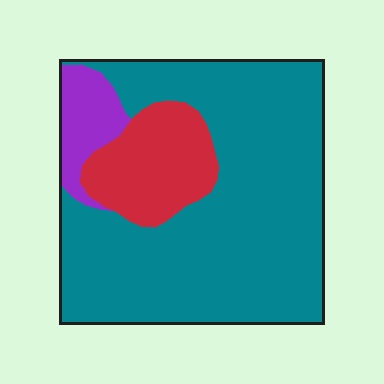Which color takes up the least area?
Purple, at roughly 10%.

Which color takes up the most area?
Teal, at roughly 75%.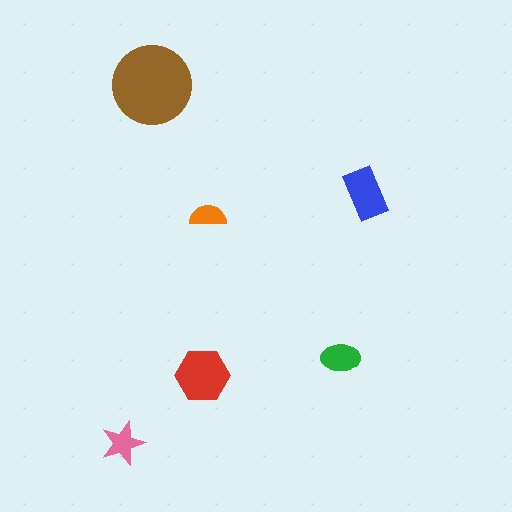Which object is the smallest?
The orange semicircle.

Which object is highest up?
The brown circle is topmost.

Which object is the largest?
The brown circle.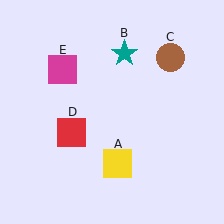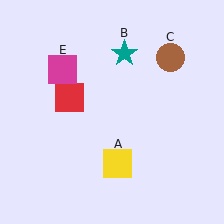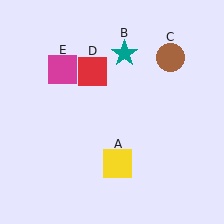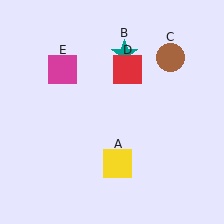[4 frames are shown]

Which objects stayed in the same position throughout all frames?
Yellow square (object A) and teal star (object B) and brown circle (object C) and magenta square (object E) remained stationary.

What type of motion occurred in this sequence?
The red square (object D) rotated clockwise around the center of the scene.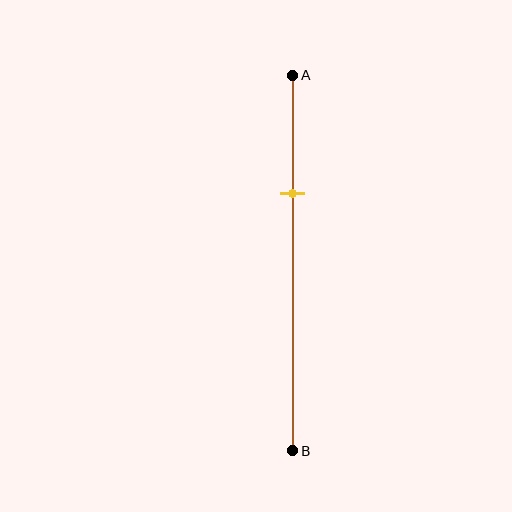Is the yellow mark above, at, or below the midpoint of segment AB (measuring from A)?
The yellow mark is above the midpoint of segment AB.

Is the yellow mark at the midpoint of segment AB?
No, the mark is at about 30% from A, not at the 50% midpoint.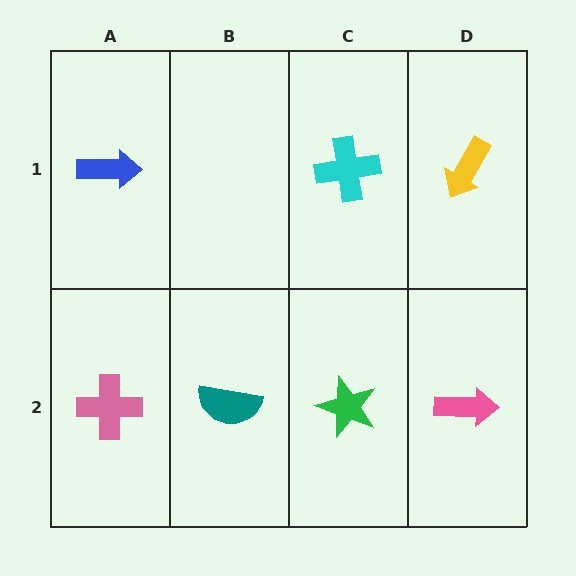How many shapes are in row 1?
3 shapes.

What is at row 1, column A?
A blue arrow.